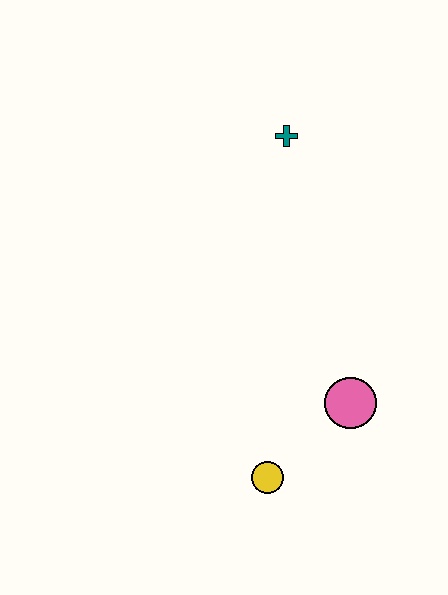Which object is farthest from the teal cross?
The yellow circle is farthest from the teal cross.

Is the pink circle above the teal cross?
No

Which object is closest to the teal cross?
The pink circle is closest to the teal cross.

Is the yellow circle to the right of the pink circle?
No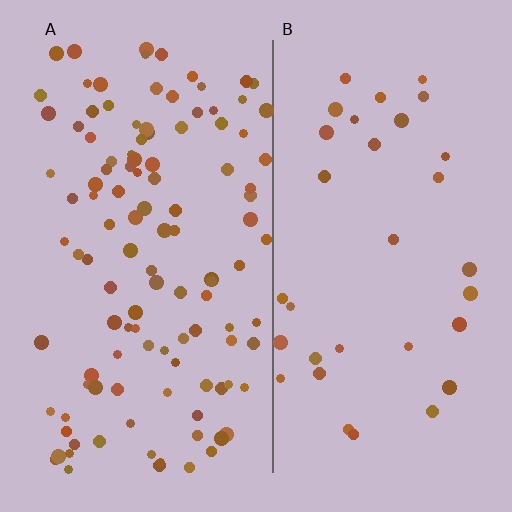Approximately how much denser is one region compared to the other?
Approximately 3.4× — region A over region B.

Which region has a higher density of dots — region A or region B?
A (the left).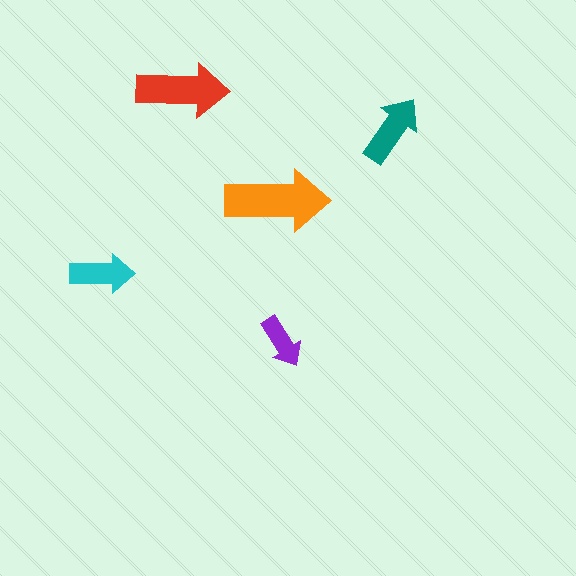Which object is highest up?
The red arrow is topmost.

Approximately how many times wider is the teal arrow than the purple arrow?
About 1.5 times wider.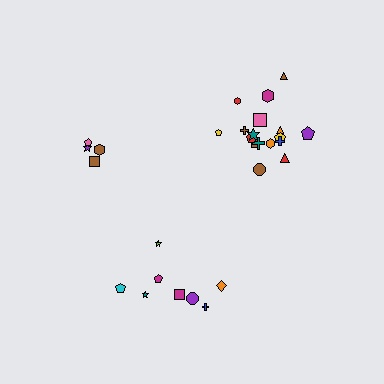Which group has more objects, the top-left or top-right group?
The top-right group.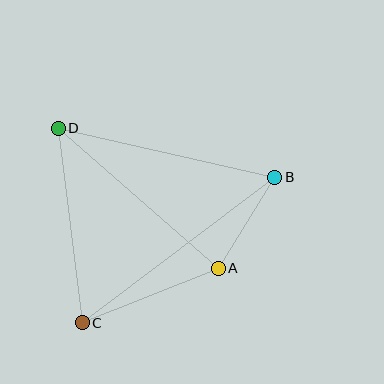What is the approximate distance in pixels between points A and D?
The distance between A and D is approximately 213 pixels.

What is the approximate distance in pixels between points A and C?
The distance between A and C is approximately 146 pixels.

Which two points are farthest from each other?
Points B and C are farthest from each other.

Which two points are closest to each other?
Points A and B are closest to each other.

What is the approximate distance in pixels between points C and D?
The distance between C and D is approximately 196 pixels.